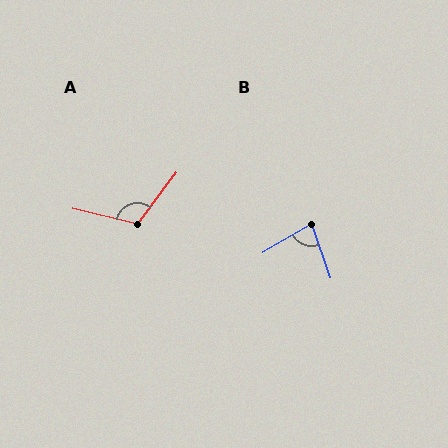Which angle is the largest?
A, at approximately 114 degrees.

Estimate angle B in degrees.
Approximately 79 degrees.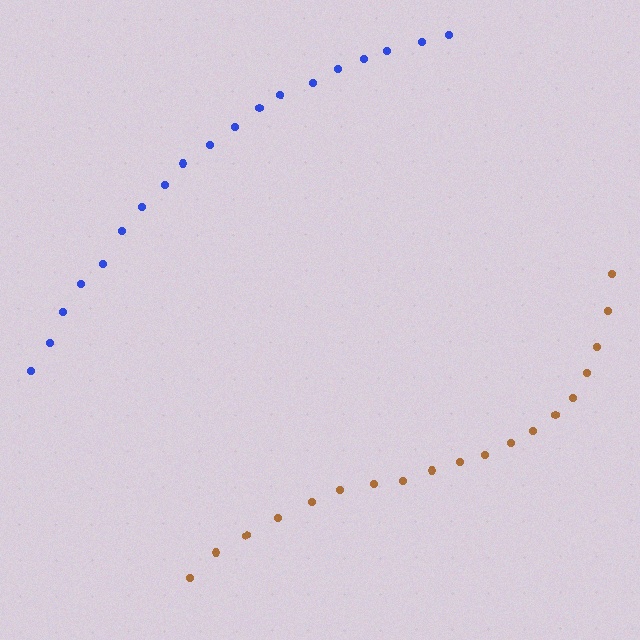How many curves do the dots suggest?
There are 2 distinct paths.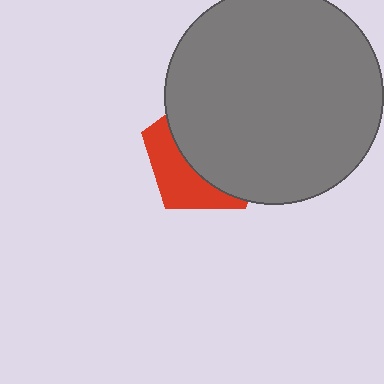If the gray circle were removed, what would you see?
You would see the complete red pentagon.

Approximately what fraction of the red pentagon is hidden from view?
Roughly 65% of the red pentagon is hidden behind the gray circle.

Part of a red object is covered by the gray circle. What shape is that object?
It is a pentagon.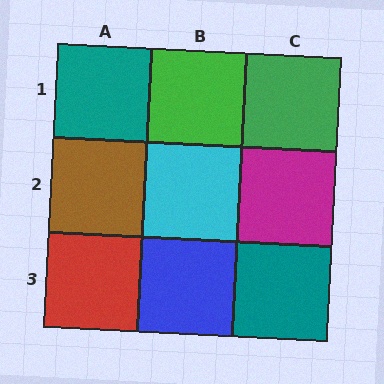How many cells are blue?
1 cell is blue.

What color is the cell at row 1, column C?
Green.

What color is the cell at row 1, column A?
Teal.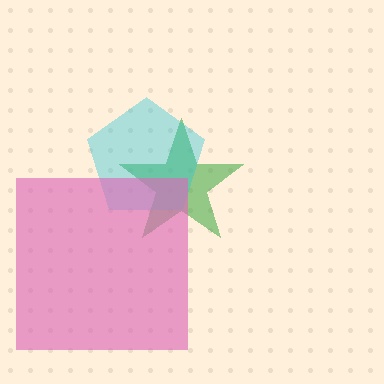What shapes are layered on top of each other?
The layered shapes are: a green star, a cyan pentagon, a pink square.